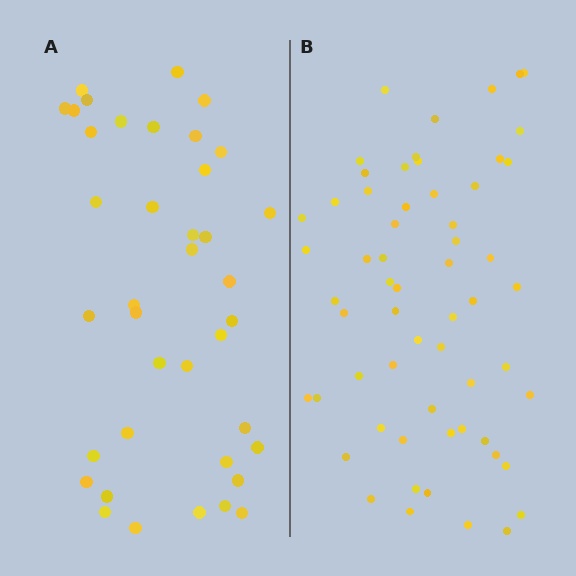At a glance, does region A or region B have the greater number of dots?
Region B (the right region) has more dots.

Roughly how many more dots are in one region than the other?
Region B has approximately 20 more dots than region A.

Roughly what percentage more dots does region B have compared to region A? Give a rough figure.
About 55% more.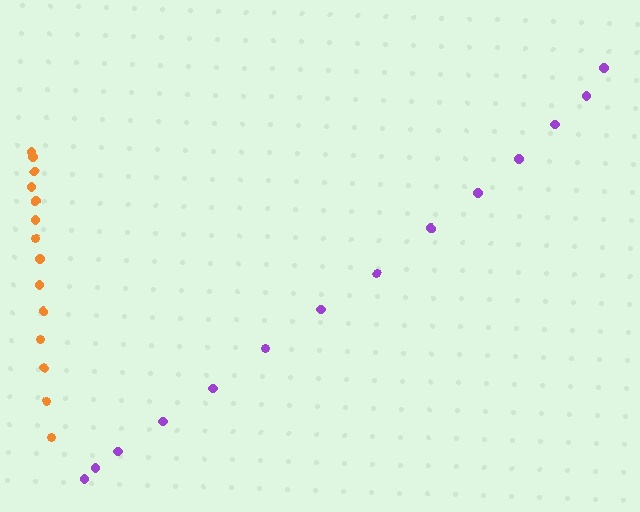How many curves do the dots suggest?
There are 2 distinct paths.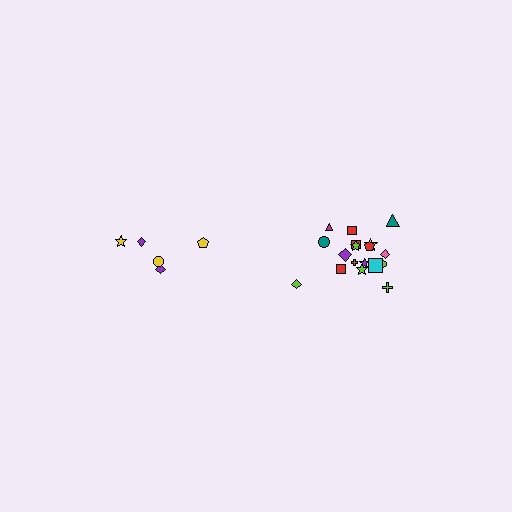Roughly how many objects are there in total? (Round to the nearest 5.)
Roughly 25 objects in total.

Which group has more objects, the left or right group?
The right group.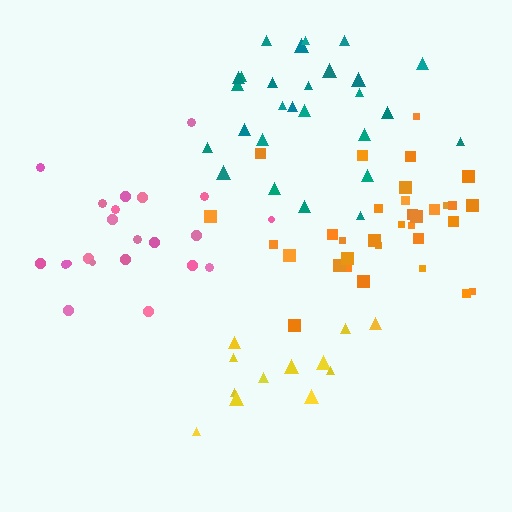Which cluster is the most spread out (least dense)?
Yellow.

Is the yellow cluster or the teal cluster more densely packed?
Teal.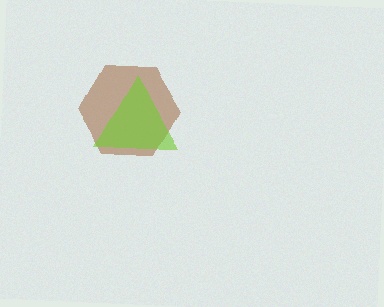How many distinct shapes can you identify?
There are 2 distinct shapes: a brown hexagon, a lime triangle.